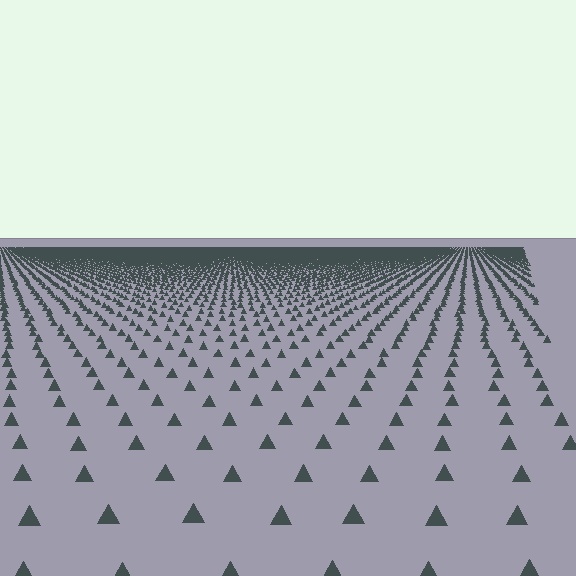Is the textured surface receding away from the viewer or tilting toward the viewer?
The surface is receding away from the viewer. Texture elements get smaller and denser toward the top.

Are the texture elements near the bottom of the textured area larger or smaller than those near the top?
Larger. Near the bottom, elements are closer to the viewer and appear at a bigger on-screen size.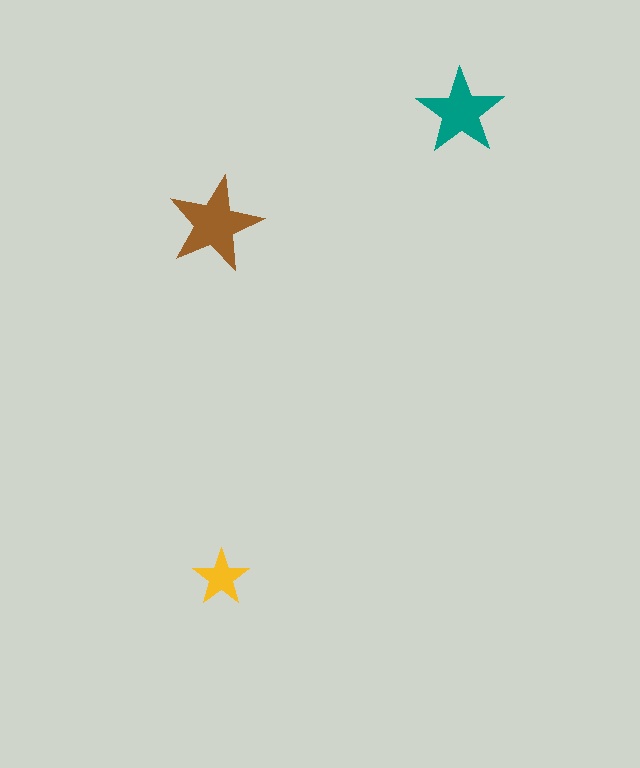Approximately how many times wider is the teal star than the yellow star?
About 1.5 times wider.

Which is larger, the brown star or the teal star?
The brown one.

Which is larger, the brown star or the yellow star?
The brown one.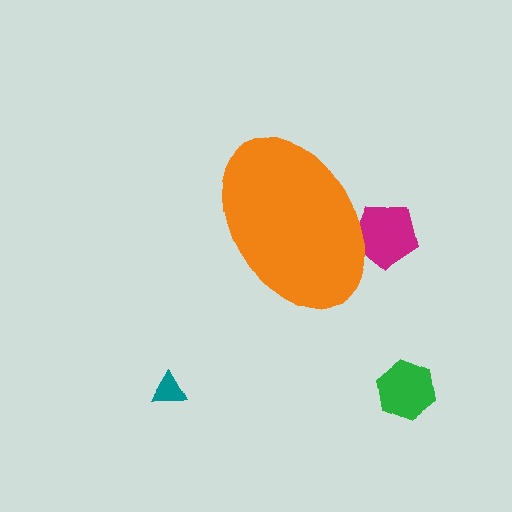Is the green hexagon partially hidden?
No, the green hexagon is fully visible.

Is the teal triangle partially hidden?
No, the teal triangle is fully visible.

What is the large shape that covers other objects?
An orange ellipse.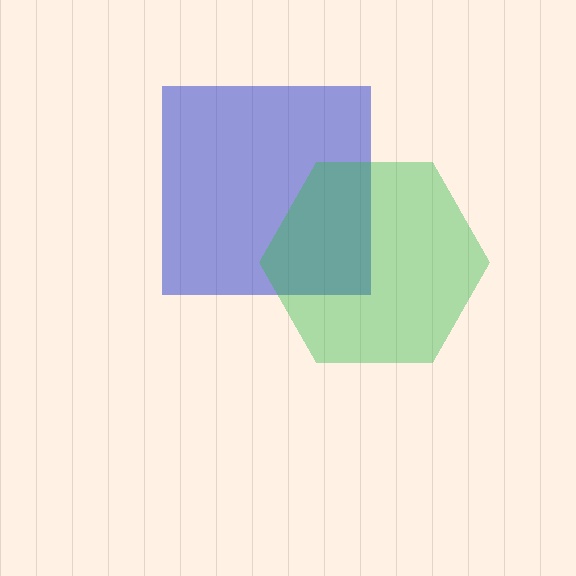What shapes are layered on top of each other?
The layered shapes are: a blue square, a green hexagon.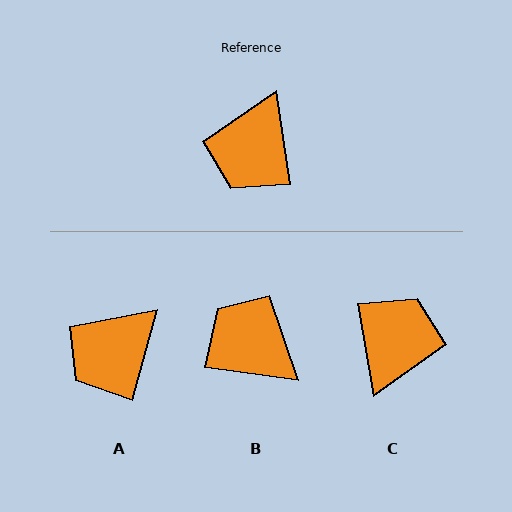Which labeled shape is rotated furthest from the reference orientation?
C, about 179 degrees away.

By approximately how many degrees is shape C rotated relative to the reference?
Approximately 179 degrees clockwise.